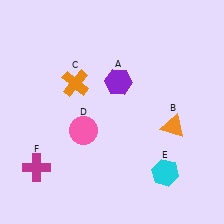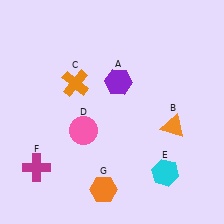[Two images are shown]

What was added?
An orange hexagon (G) was added in Image 2.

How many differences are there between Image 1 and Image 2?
There is 1 difference between the two images.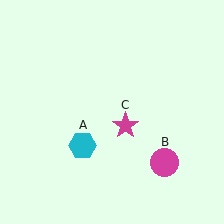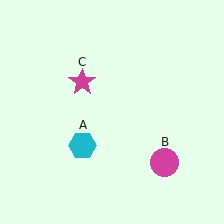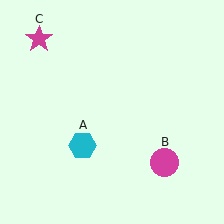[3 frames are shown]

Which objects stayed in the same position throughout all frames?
Cyan hexagon (object A) and magenta circle (object B) remained stationary.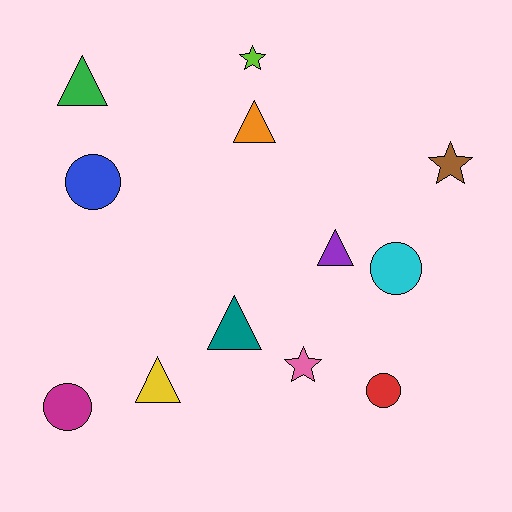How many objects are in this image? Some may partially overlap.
There are 12 objects.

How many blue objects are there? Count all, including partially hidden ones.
There is 1 blue object.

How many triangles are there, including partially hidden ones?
There are 5 triangles.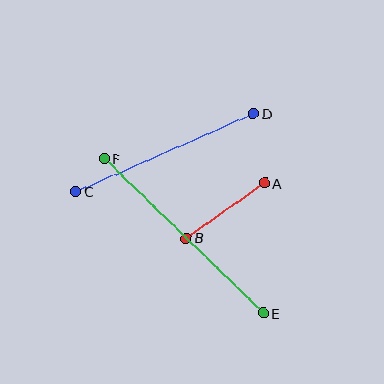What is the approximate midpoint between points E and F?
The midpoint is at approximately (184, 236) pixels.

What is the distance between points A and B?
The distance is approximately 96 pixels.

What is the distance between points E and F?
The distance is approximately 221 pixels.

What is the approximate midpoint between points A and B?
The midpoint is at approximately (225, 211) pixels.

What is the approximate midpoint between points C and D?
The midpoint is at approximately (165, 152) pixels.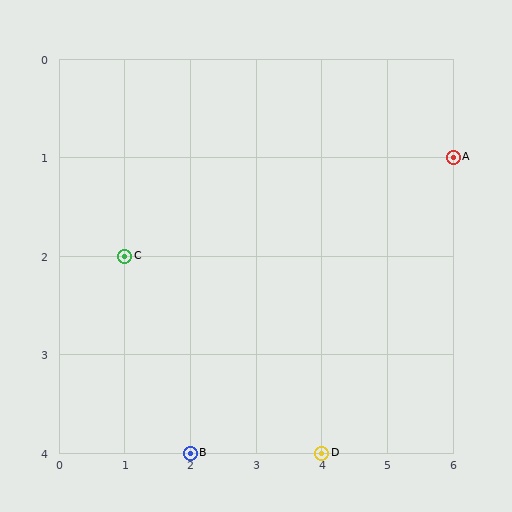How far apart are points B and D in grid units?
Points B and D are 2 columns apart.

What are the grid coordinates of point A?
Point A is at grid coordinates (6, 1).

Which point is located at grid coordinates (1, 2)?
Point C is at (1, 2).